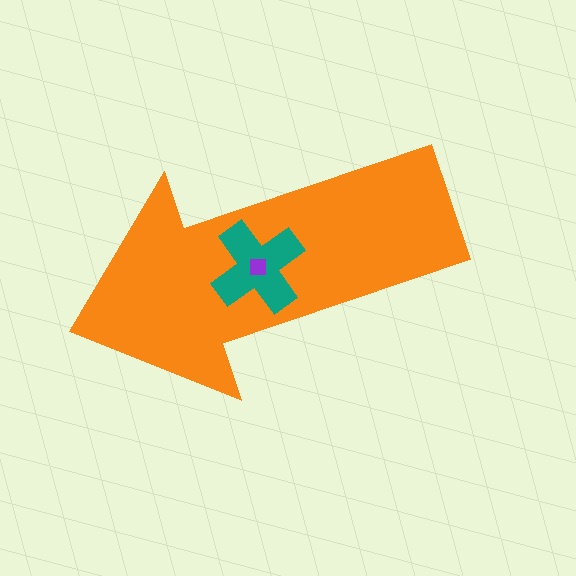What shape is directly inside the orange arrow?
The teal cross.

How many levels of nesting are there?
3.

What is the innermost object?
The purple square.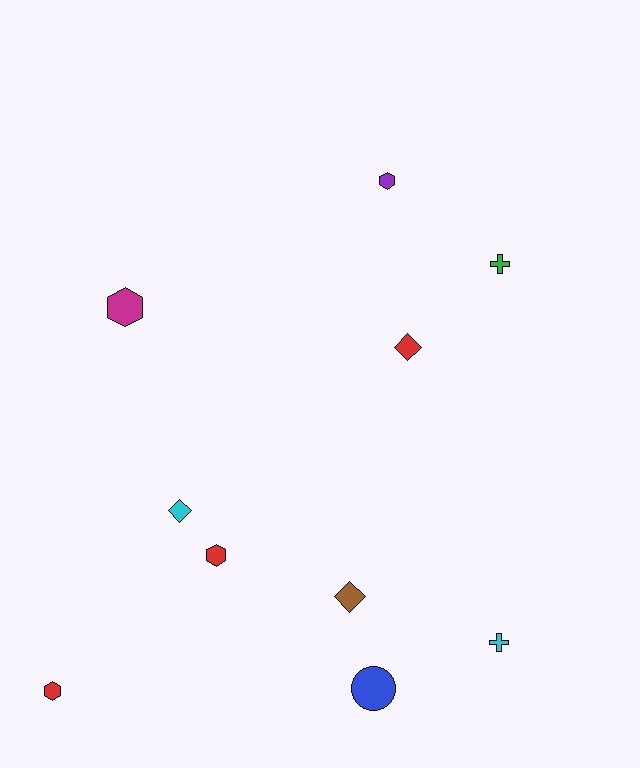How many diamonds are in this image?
There are 3 diamonds.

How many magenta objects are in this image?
There is 1 magenta object.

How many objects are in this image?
There are 10 objects.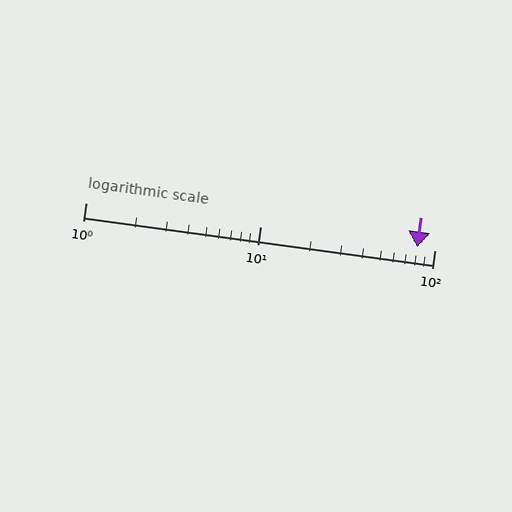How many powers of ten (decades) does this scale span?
The scale spans 2 decades, from 1 to 100.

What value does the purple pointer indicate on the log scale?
The pointer indicates approximately 80.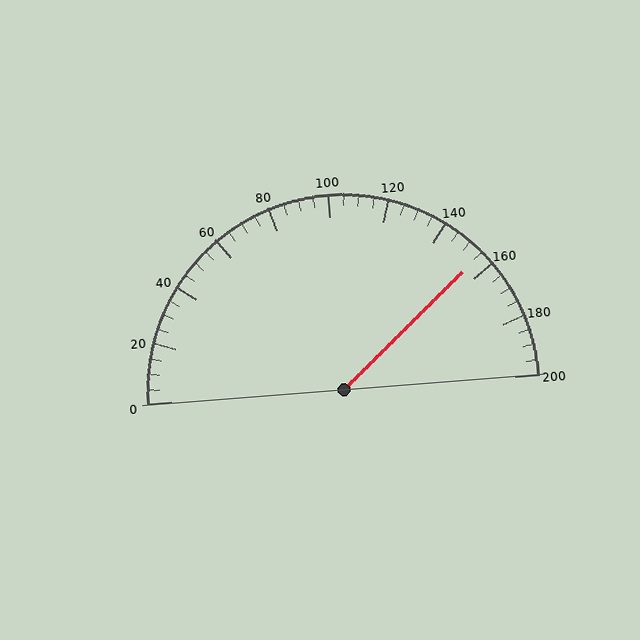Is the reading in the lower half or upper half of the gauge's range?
The reading is in the upper half of the range (0 to 200).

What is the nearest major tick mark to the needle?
The nearest major tick mark is 160.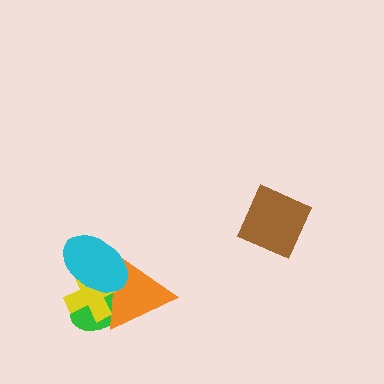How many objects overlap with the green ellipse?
3 objects overlap with the green ellipse.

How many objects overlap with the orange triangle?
3 objects overlap with the orange triangle.